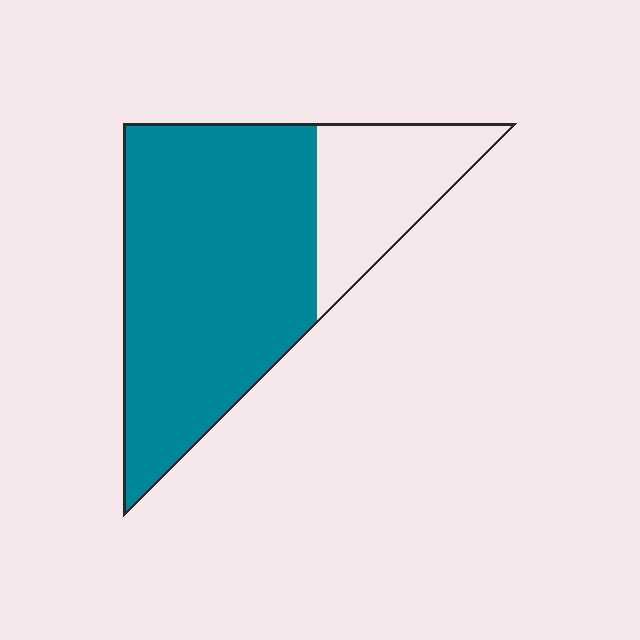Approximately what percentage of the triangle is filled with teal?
Approximately 75%.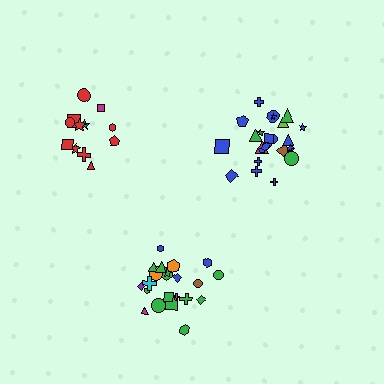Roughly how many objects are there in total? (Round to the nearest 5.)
Roughly 60 objects in total.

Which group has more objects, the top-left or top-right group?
The top-right group.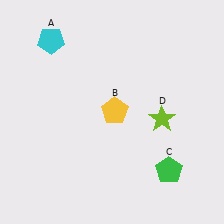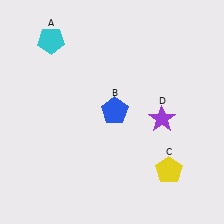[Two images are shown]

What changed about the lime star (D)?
In Image 1, D is lime. In Image 2, it changed to purple.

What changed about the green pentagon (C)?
In Image 1, C is green. In Image 2, it changed to yellow.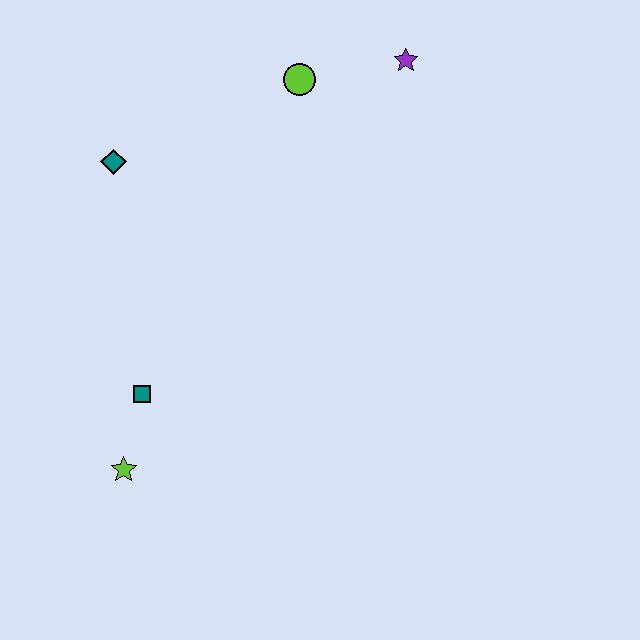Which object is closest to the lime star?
The teal square is closest to the lime star.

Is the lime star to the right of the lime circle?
No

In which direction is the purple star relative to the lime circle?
The purple star is to the right of the lime circle.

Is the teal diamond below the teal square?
No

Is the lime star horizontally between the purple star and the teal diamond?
Yes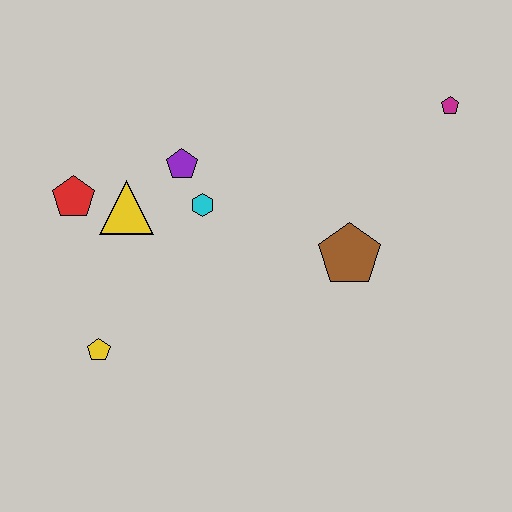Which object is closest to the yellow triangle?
The red pentagon is closest to the yellow triangle.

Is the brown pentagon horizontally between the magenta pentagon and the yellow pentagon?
Yes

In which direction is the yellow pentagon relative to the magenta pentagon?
The yellow pentagon is to the left of the magenta pentagon.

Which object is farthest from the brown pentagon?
The red pentagon is farthest from the brown pentagon.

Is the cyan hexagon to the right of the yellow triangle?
Yes